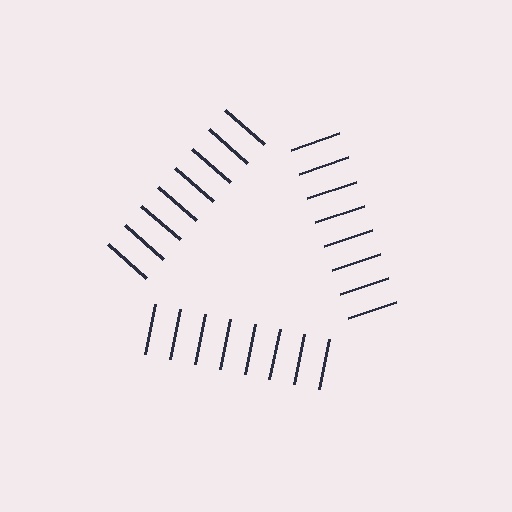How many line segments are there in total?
24 — 8 along each of the 3 edges.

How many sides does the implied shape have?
3 sides — the line-ends trace a triangle.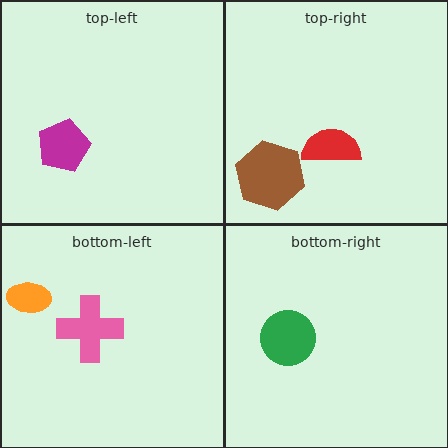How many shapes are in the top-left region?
1.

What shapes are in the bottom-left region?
The orange ellipse, the pink cross.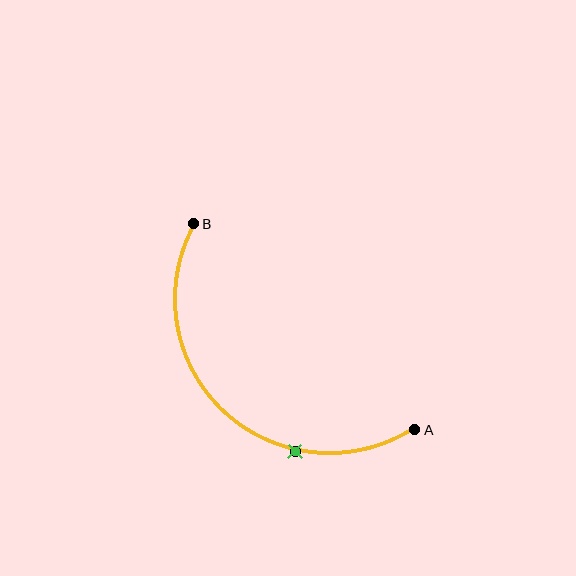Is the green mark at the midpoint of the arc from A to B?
No. The green mark lies on the arc but is closer to endpoint A. The arc midpoint would be at the point on the curve equidistant along the arc from both A and B.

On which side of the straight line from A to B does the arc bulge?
The arc bulges below and to the left of the straight line connecting A and B.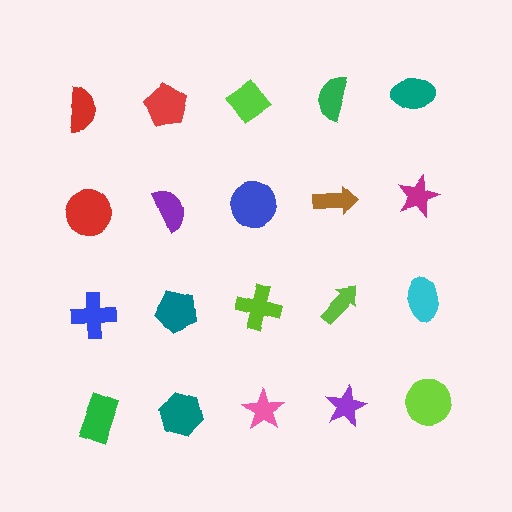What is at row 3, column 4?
A lime arrow.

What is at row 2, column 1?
A red circle.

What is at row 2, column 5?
A magenta star.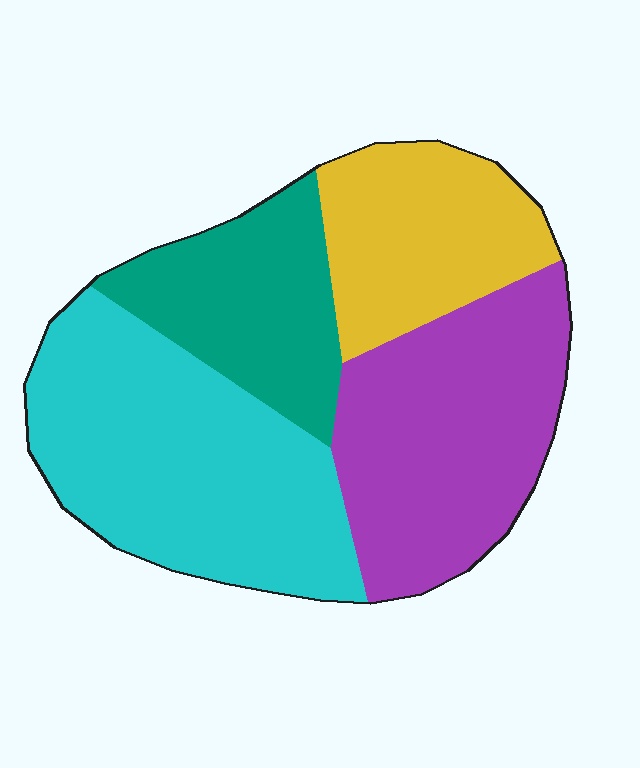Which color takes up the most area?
Cyan, at roughly 35%.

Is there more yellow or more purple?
Purple.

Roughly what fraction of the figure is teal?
Teal takes up about one sixth (1/6) of the figure.